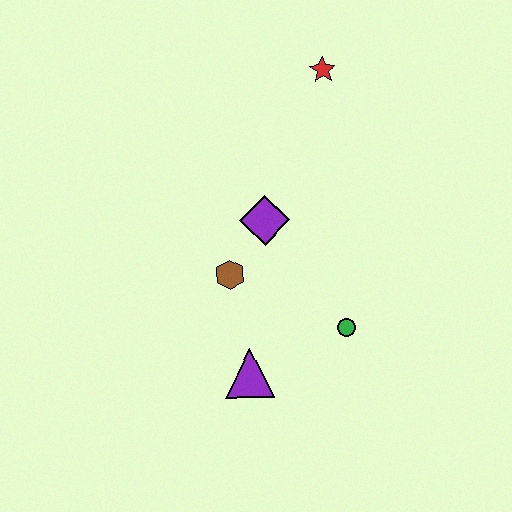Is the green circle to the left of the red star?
No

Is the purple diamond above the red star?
No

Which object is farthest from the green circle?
The red star is farthest from the green circle.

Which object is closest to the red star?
The purple diamond is closest to the red star.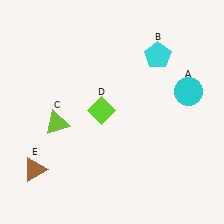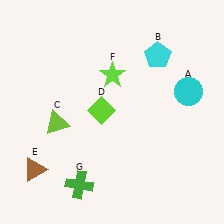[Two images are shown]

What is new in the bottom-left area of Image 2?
A green cross (G) was added in the bottom-left area of Image 2.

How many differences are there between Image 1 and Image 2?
There are 2 differences between the two images.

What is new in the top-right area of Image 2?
A lime star (F) was added in the top-right area of Image 2.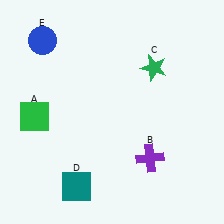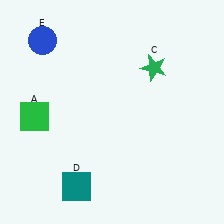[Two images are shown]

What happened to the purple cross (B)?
The purple cross (B) was removed in Image 2. It was in the bottom-right area of Image 1.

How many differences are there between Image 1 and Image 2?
There is 1 difference between the two images.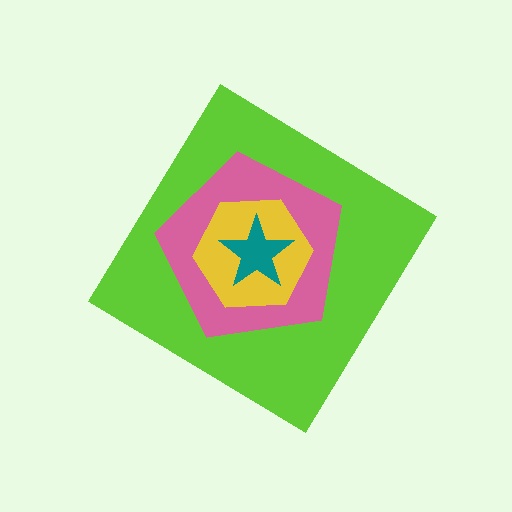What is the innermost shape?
The teal star.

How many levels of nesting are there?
4.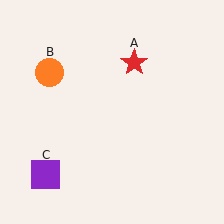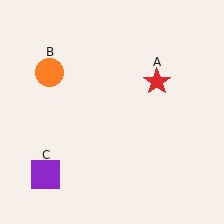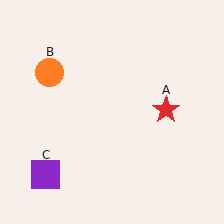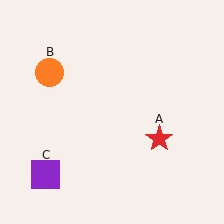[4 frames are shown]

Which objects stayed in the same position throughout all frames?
Orange circle (object B) and purple square (object C) remained stationary.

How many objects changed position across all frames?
1 object changed position: red star (object A).